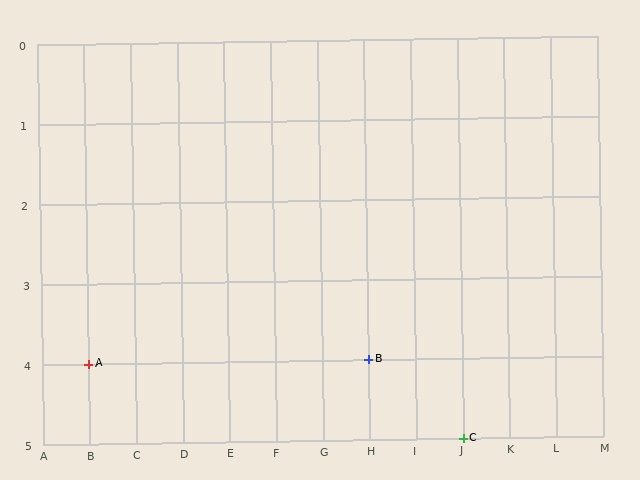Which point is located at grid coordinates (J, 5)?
Point C is at (J, 5).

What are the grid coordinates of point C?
Point C is at grid coordinates (J, 5).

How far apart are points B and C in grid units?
Points B and C are 2 columns and 1 row apart (about 2.2 grid units diagonally).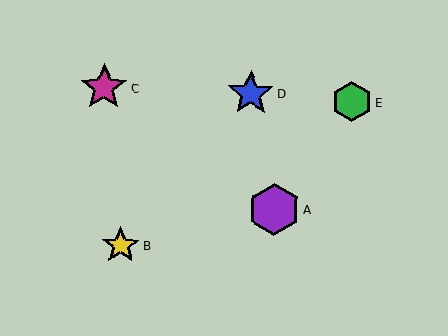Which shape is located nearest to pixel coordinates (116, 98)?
The magenta star (labeled C) at (104, 88) is nearest to that location.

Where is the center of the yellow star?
The center of the yellow star is at (121, 245).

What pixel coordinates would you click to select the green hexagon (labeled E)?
Click at (352, 102) to select the green hexagon E.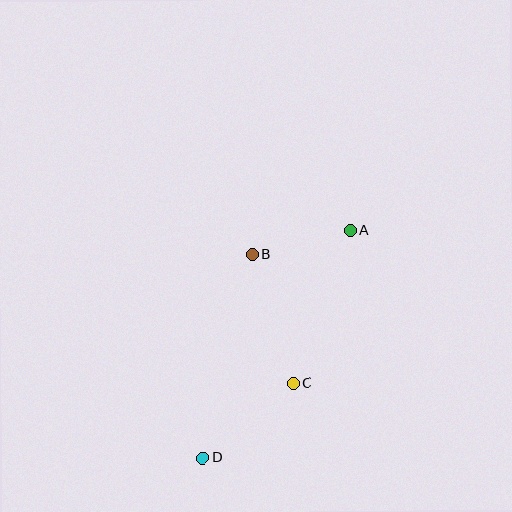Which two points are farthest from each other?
Points A and D are farthest from each other.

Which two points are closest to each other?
Points A and B are closest to each other.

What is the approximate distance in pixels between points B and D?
The distance between B and D is approximately 210 pixels.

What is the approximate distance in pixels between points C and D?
The distance between C and D is approximately 118 pixels.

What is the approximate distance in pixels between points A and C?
The distance between A and C is approximately 163 pixels.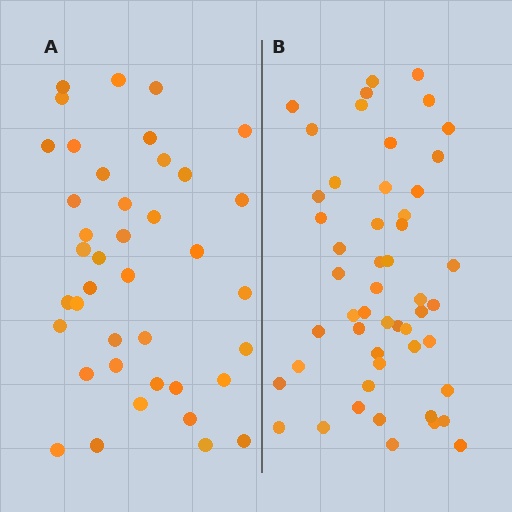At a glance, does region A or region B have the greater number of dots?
Region B (the right region) has more dots.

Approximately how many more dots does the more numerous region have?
Region B has roughly 12 or so more dots than region A.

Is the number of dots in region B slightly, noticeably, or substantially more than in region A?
Region B has noticeably more, but not dramatically so. The ratio is roughly 1.3 to 1.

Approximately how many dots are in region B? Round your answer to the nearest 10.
About 50 dots. (The exact count is 51, which rounds to 50.)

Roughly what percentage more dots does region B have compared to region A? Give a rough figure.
About 30% more.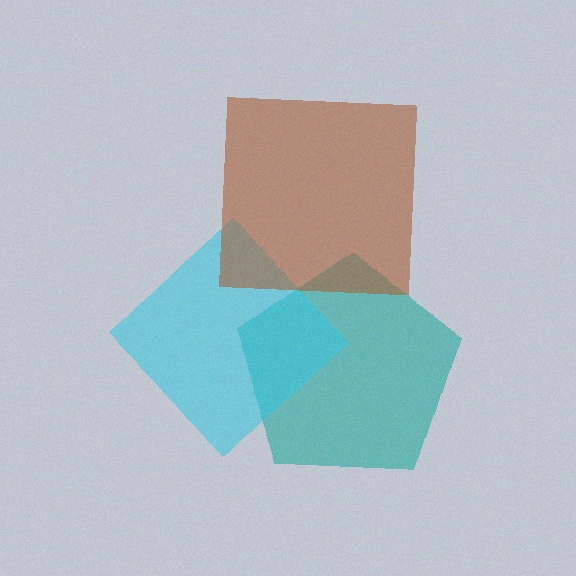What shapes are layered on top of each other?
The layered shapes are: a teal pentagon, a cyan diamond, a brown square.